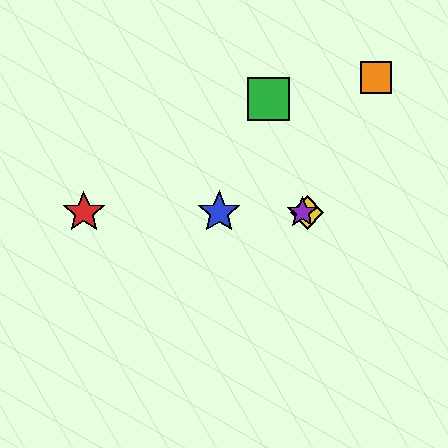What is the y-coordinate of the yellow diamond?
The yellow diamond is at y≈212.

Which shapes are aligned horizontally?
The red star, the blue star, the yellow diamond, the purple star are aligned horizontally.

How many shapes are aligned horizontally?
4 shapes (the red star, the blue star, the yellow diamond, the purple star) are aligned horizontally.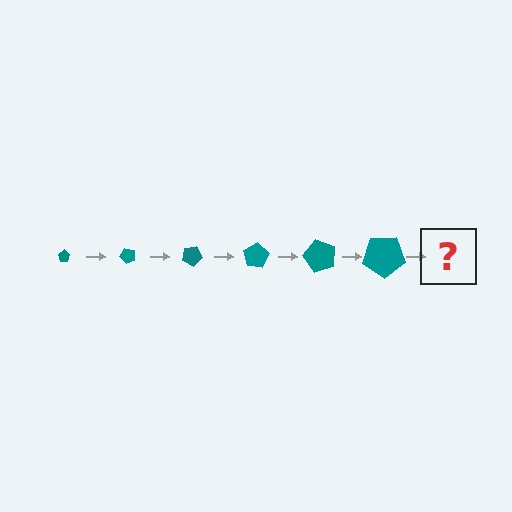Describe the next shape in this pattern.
It should be a pentagon, larger than the previous one and rotated 300 degrees from the start.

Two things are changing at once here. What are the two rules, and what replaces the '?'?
The two rules are that the pentagon grows larger each step and it rotates 50 degrees each step. The '?' should be a pentagon, larger than the previous one and rotated 300 degrees from the start.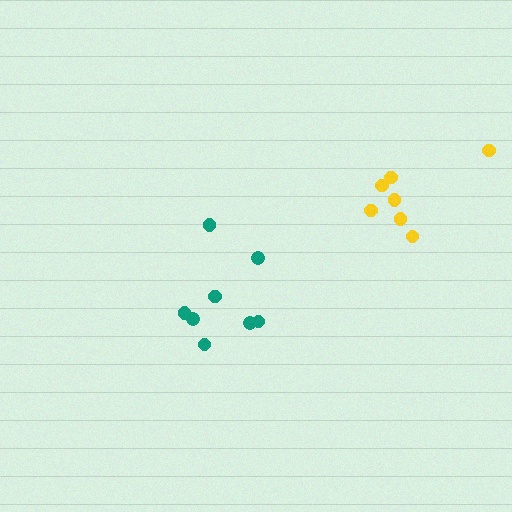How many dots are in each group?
Group 1: 8 dots, Group 2: 7 dots (15 total).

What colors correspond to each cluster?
The clusters are colored: teal, yellow.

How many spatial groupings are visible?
There are 2 spatial groupings.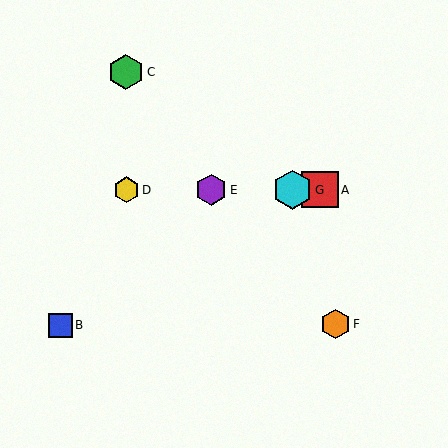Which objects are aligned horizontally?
Objects A, D, E, G are aligned horizontally.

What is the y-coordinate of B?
Object B is at y≈325.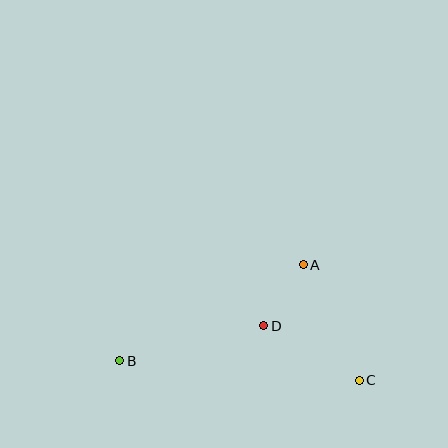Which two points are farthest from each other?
Points B and C are farthest from each other.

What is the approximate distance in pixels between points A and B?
The distance between A and B is approximately 207 pixels.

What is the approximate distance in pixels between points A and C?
The distance between A and C is approximately 129 pixels.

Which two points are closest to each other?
Points A and D are closest to each other.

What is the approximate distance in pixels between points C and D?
The distance between C and D is approximately 110 pixels.